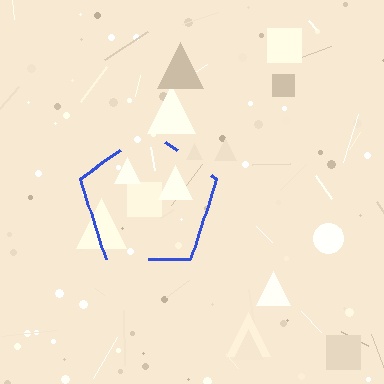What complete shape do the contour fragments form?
The contour fragments form a pentagon.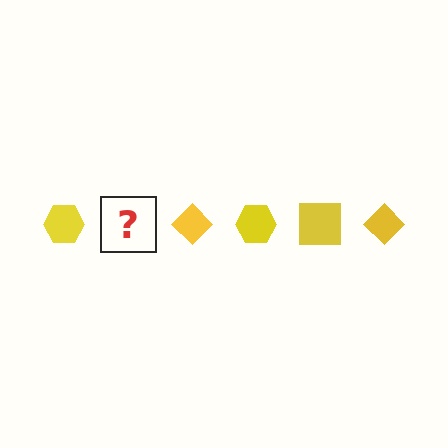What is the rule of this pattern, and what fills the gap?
The rule is that the pattern cycles through hexagon, square, diamond shapes in yellow. The gap should be filled with a yellow square.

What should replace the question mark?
The question mark should be replaced with a yellow square.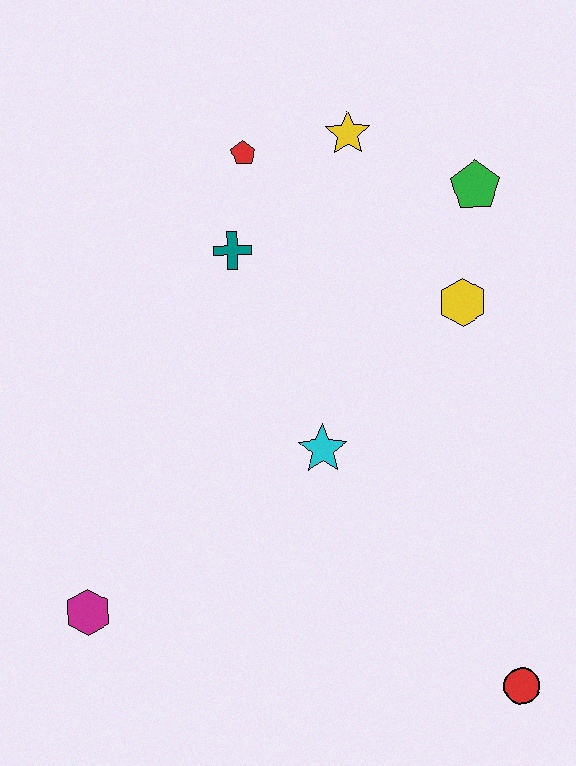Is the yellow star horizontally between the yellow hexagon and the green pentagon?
No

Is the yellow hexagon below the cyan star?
No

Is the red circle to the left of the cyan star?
No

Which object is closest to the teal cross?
The red pentagon is closest to the teal cross.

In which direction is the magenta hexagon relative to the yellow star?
The magenta hexagon is below the yellow star.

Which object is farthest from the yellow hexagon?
The magenta hexagon is farthest from the yellow hexagon.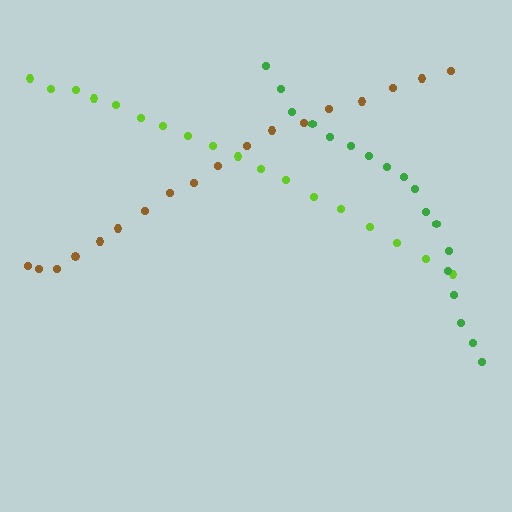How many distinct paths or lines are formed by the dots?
There are 3 distinct paths.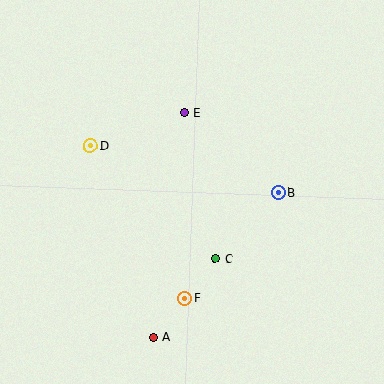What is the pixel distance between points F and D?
The distance between F and D is 180 pixels.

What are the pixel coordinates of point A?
Point A is at (153, 337).